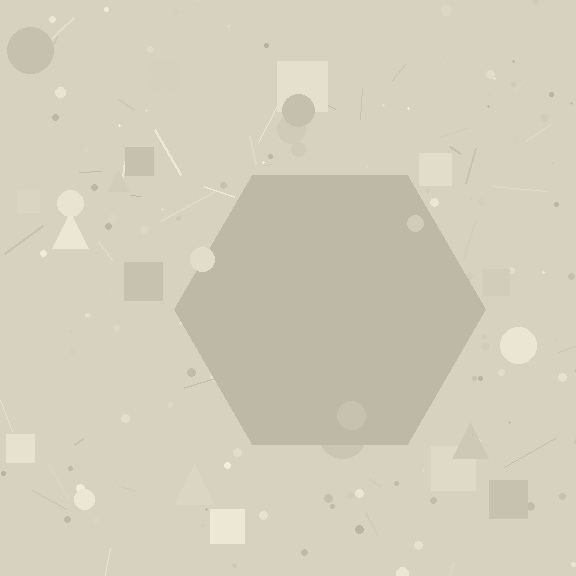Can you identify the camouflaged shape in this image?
The camouflaged shape is a hexagon.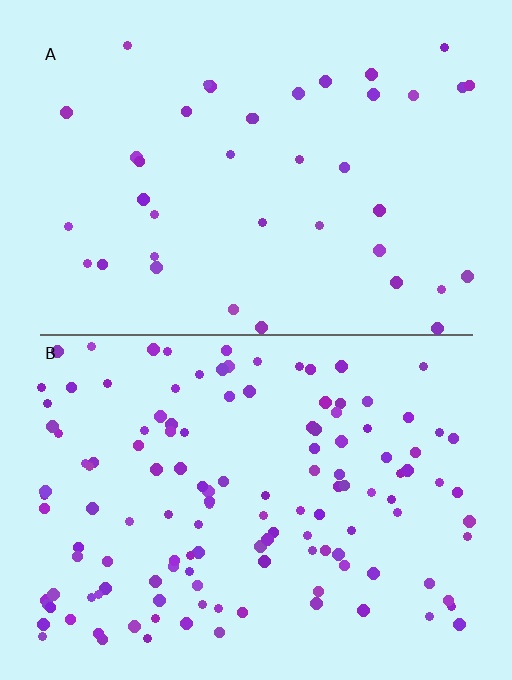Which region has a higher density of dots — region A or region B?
B (the bottom).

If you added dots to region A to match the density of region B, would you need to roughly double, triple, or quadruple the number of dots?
Approximately triple.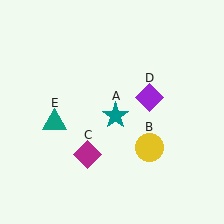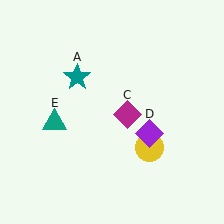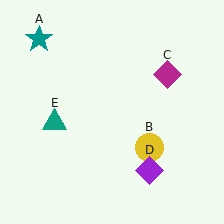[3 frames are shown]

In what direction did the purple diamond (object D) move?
The purple diamond (object D) moved down.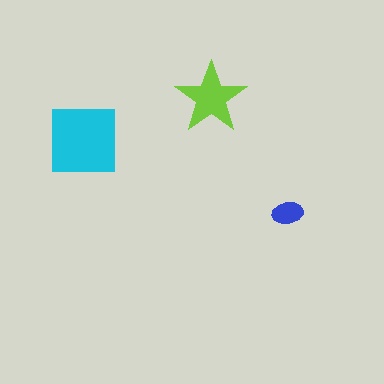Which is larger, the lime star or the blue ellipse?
The lime star.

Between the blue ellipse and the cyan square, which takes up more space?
The cyan square.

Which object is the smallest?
The blue ellipse.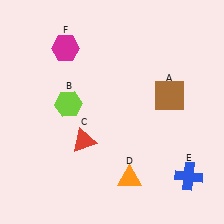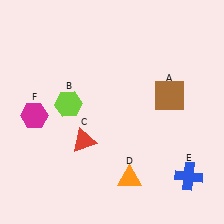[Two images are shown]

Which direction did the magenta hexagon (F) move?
The magenta hexagon (F) moved down.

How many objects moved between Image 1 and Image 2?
1 object moved between the two images.